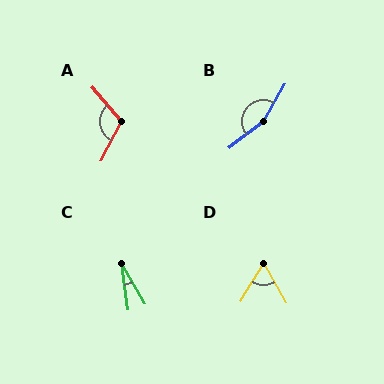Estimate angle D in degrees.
Approximately 61 degrees.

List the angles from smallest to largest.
C (23°), D (61°), A (112°), B (156°).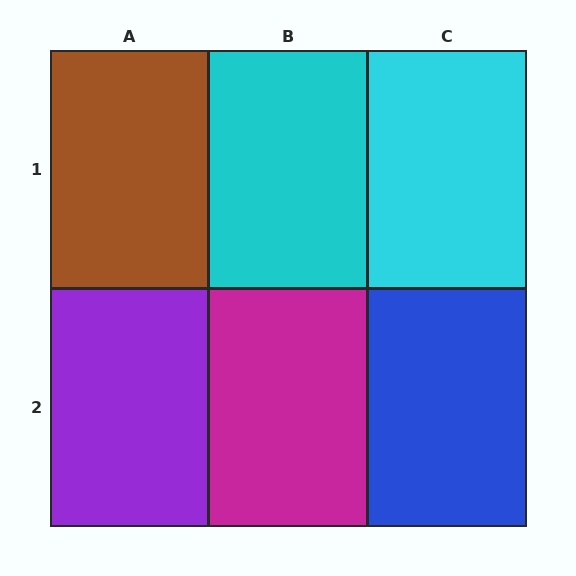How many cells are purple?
1 cell is purple.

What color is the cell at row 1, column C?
Cyan.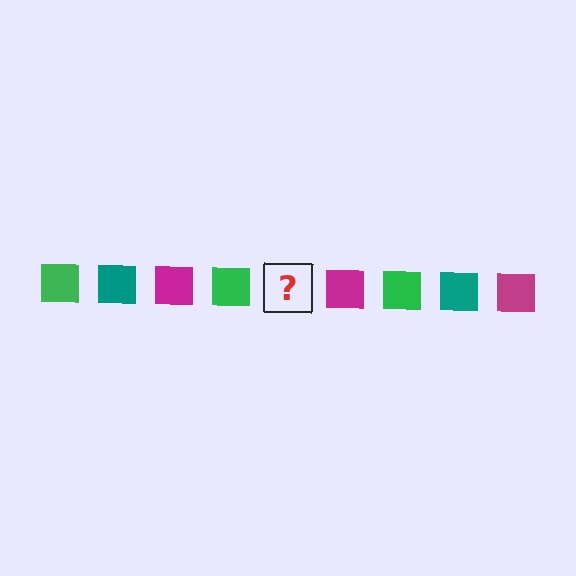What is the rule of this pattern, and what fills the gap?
The rule is that the pattern cycles through green, teal, magenta squares. The gap should be filled with a teal square.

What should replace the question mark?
The question mark should be replaced with a teal square.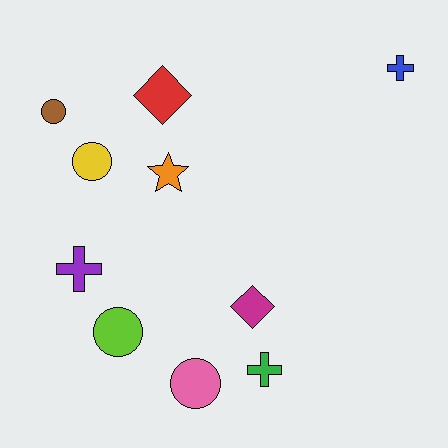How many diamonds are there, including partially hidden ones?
There are 2 diamonds.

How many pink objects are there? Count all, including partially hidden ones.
There is 1 pink object.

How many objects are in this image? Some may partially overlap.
There are 10 objects.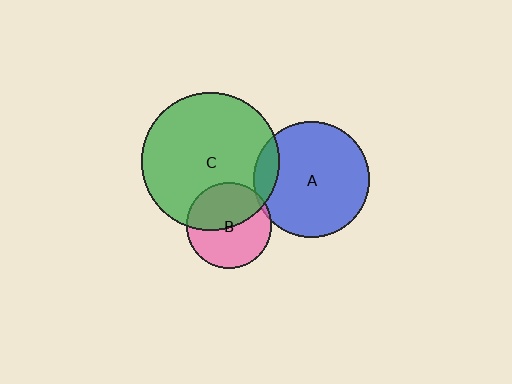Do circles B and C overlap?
Yes.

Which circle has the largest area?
Circle C (green).